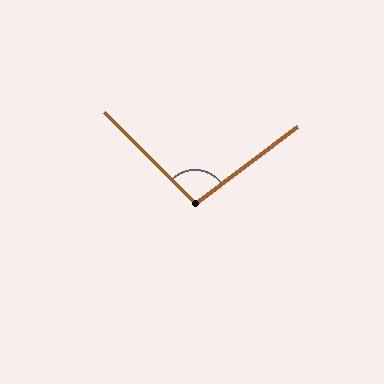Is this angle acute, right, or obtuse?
It is obtuse.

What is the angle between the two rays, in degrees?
Approximately 98 degrees.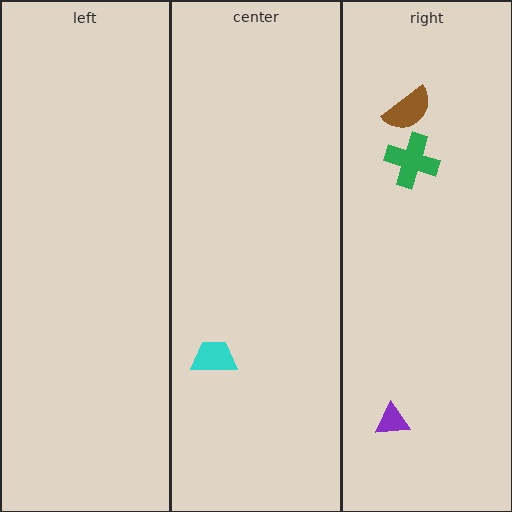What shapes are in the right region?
The green cross, the purple triangle, the brown semicircle.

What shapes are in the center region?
The cyan trapezoid.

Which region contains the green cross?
The right region.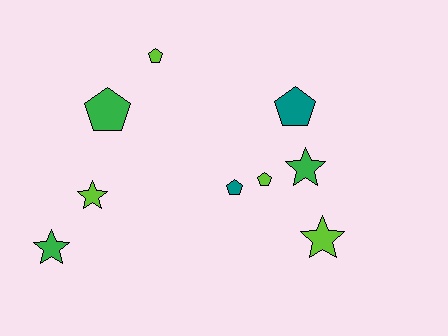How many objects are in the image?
There are 9 objects.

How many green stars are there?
There are 2 green stars.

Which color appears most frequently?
Lime, with 4 objects.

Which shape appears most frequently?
Pentagon, with 5 objects.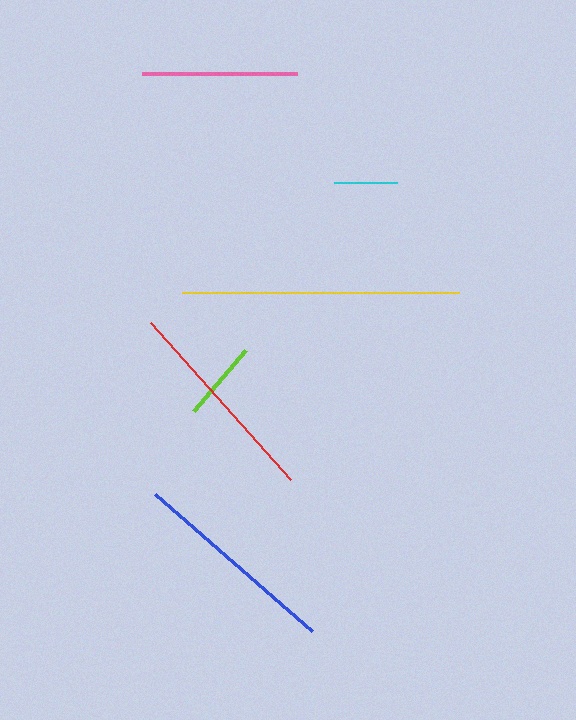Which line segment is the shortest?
The cyan line is the shortest at approximately 64 pixels.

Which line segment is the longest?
The yellow line is the longest at approximately 277 pixels.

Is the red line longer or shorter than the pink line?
The red line is longer than the pink line.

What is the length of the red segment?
The red segment is approximately 211 pixels long.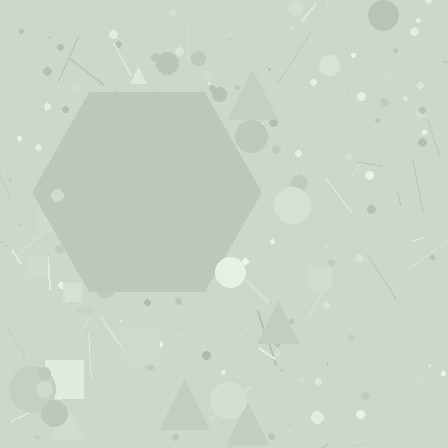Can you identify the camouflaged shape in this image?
The camouflaged shape is a hexagon.